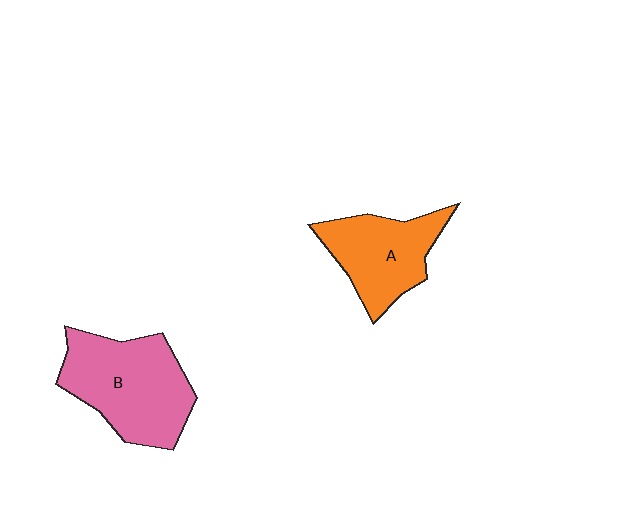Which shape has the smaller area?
Shape A (orange).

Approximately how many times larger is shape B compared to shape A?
Approximately 1.4 times.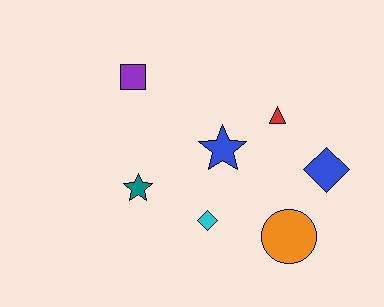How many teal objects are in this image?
There is 1 teal object.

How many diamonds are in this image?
There are 2 diamonds.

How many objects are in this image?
There are 7 objects.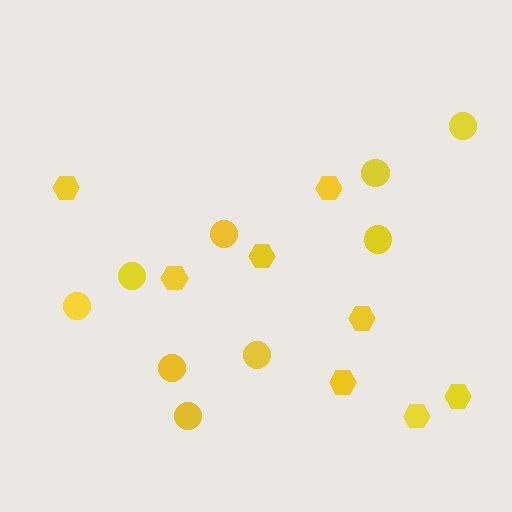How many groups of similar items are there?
There are 2 groups: one group of circles (9) and one group of hexagons (8).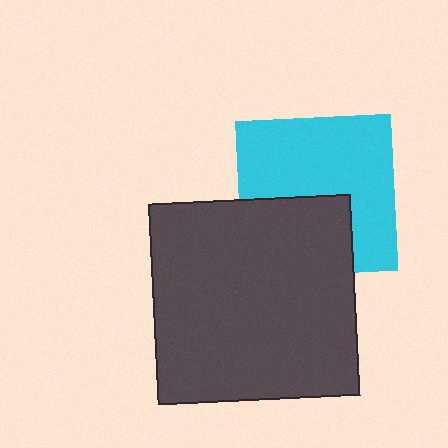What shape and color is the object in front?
The object in front is a dark gray square.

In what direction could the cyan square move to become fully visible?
The cyan square could move up. That would shift it out from behind the dark gray square entirely.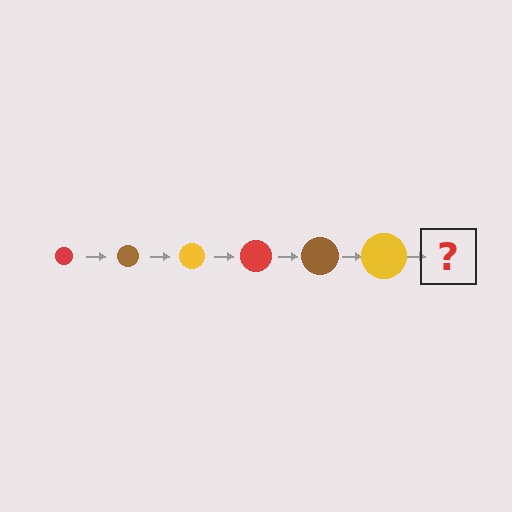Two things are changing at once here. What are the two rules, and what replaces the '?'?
The two rules are that the circle grows larger each step and the color cycles through red, brown, and yellow. The '?' should be a red circle, larger than the previous one.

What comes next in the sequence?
The next element should be a red circle, larger than the previous one.